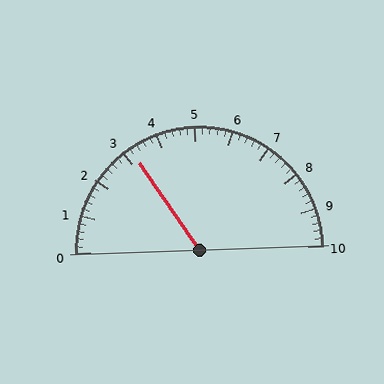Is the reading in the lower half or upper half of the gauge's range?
The reading is in the lower half of the range (0 to 10).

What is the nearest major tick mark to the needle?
The nearest major tick mark is 3.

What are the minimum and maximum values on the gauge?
The gauge ranges from 0 to 10.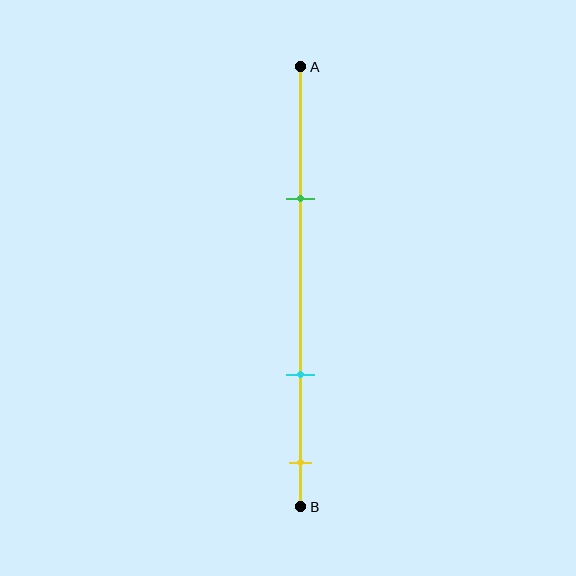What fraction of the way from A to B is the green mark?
The green mark is approximately 30% (0.3) of the way from A to B.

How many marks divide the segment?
There are 3 marks dividing the segment.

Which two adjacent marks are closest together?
The cyan and yellow marks are the closest adjacent pair.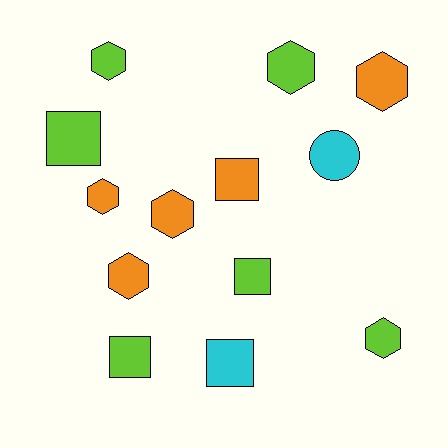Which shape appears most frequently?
Hexagon, with 7 objects.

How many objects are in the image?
There are 13 objects.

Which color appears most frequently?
Lime, with 6 objects.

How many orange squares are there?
There is 1 orange square.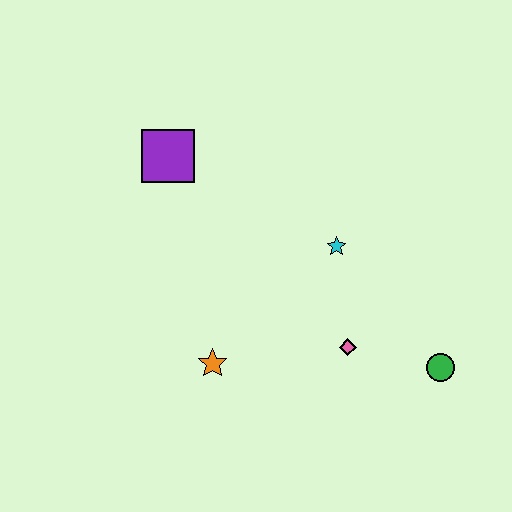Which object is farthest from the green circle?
The purple square is farthest from the green circle.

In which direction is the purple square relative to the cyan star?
The purple square is to the left of the cyan star.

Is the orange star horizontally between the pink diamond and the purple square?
Yes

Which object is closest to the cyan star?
The pink diamond is closest to the cyan star.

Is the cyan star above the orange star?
Yes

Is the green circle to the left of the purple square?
No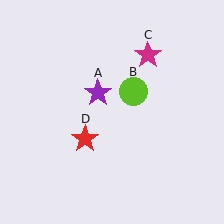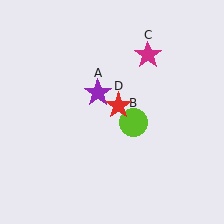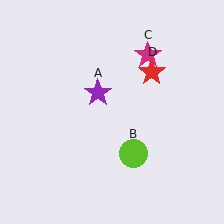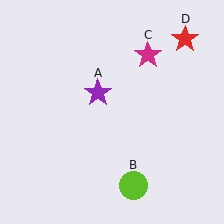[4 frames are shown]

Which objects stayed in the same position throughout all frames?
Purple star (object A) and magenta star (object C) remained stationary.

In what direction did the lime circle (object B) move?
The lime circle (object B) moved down.